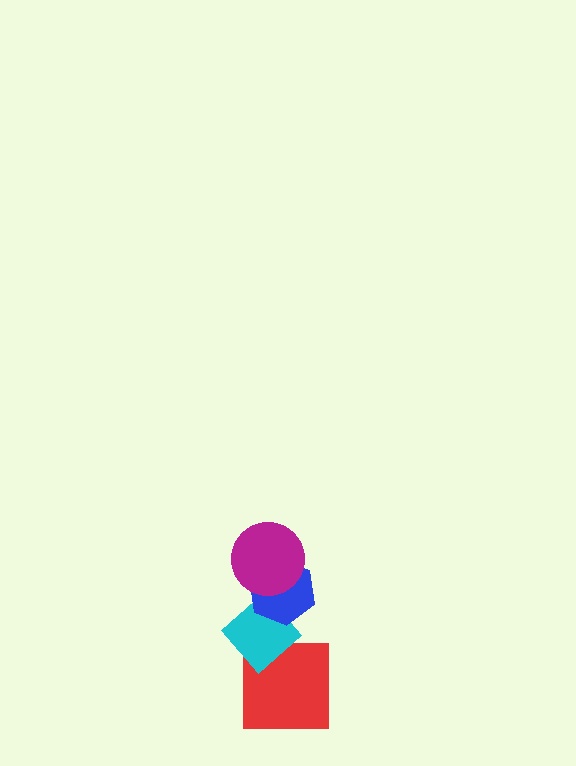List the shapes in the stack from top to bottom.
From top to bottom: the magenta circle, the blue hexagon, the cyan diamond, the red square.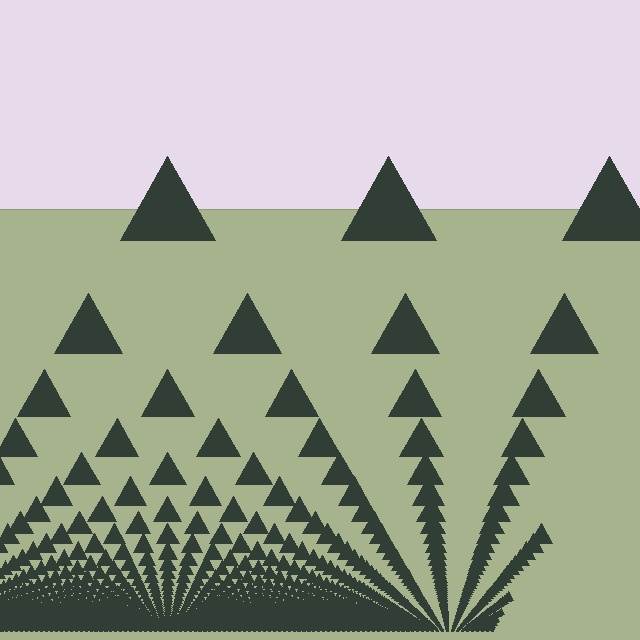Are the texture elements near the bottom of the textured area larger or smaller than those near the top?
Smaller. The gradient is inverted — elements near the bottom are smaller and denser.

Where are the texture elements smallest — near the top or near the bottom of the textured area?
Near the bottom.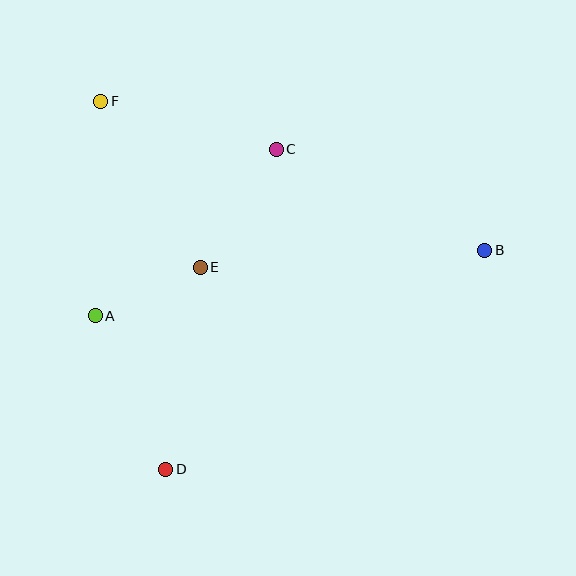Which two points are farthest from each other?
Points B and F are farthest from each other.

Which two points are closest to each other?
Points A and E are closest to each other.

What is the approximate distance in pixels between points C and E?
The distance between C and E is approximately 140 pixels.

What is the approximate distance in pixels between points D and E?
The distance between D and E is approximately 205 pixels.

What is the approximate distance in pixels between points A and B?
The distance between A and B is approximately 395 pixels.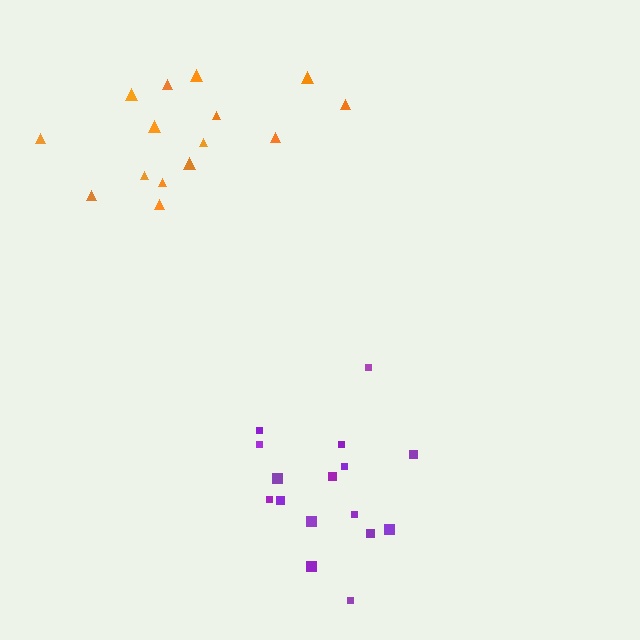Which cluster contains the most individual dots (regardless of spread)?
Purple (16).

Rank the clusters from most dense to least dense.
purple, orange.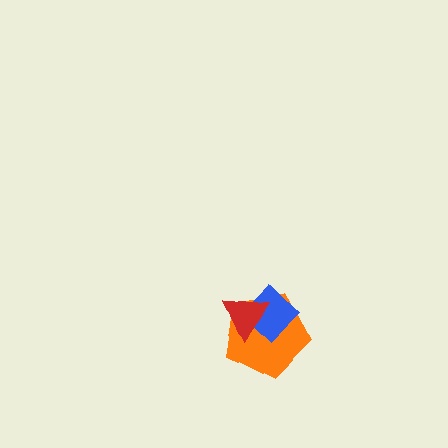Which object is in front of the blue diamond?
The red triangle is in front of the blue diamond.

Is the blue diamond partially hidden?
Yes, it is partially covered by another shape.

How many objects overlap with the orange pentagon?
2 objects overlap with the orange pentagon.